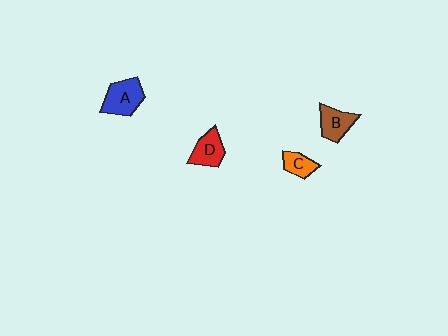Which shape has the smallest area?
Shape C (orange).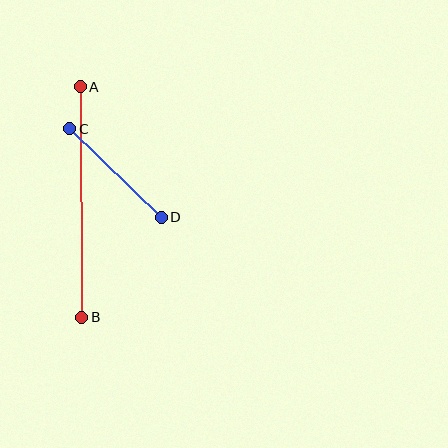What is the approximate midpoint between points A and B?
The midpoint is at approximately (81, 202) pixels.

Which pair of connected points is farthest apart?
Points A and B are farthest apart.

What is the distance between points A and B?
The distance is approximately 231 pixels.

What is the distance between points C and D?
The distance is approximately 127 pixels.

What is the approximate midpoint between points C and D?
The midpoint is at approximately (115, 173) pixels.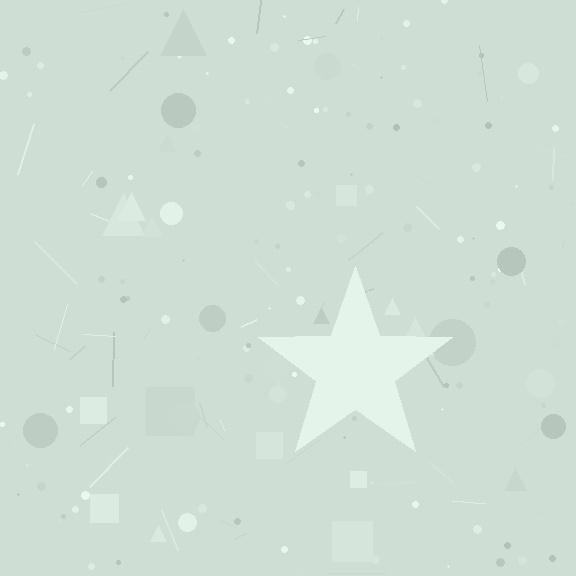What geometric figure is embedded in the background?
A star is embedded in the background.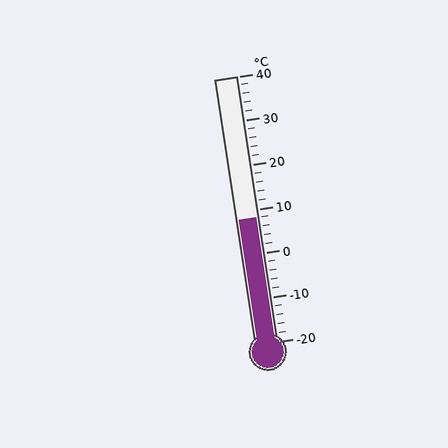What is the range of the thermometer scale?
The thermometer scale ranges from -20°C to 40°C.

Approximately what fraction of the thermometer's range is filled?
The thermometer is filled to approximately 45% of its range.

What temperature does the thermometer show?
The thermometer shows approximately 8°C.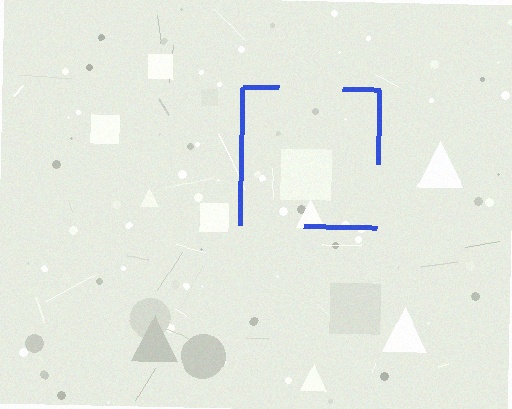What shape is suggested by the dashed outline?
The dashed outline suggests a square.